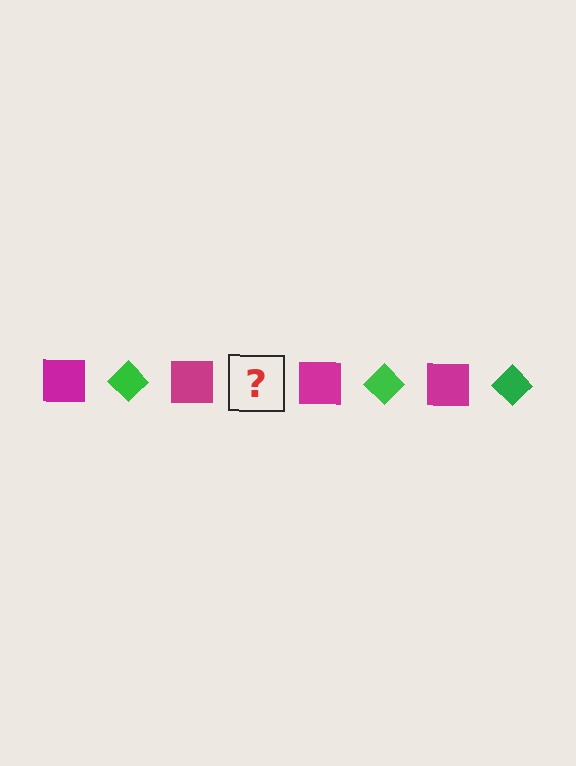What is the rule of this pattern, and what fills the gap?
The rule is that the pattern alternates between magenta square and green diamond. The gap should be filled with a green diamond.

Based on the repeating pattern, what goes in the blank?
The blank should be a green diamond.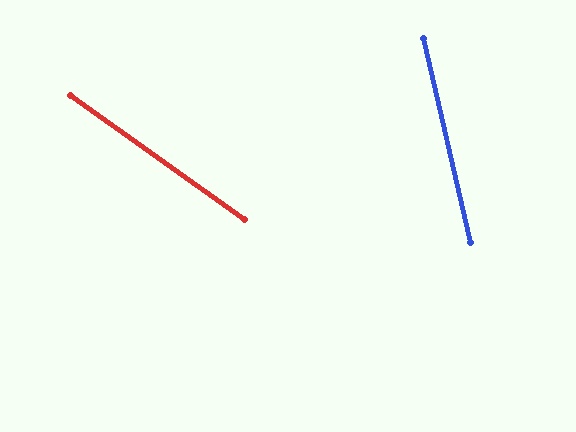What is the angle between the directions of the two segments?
Approximately 42 degrees.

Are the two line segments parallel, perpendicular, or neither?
Neither parallel nor perpendicular — they differ by about 42°.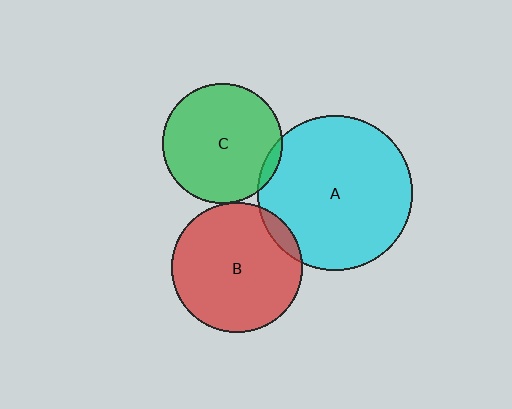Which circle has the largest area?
Circle A (cyan).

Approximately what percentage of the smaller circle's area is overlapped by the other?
Approximately 5%.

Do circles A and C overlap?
Yes.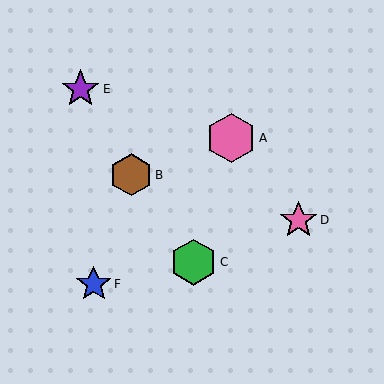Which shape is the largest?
The pink hexagon (labeled A) is the largest.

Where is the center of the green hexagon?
The center of the green hexagon is at (194, 262).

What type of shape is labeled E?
Shape E is a purple star.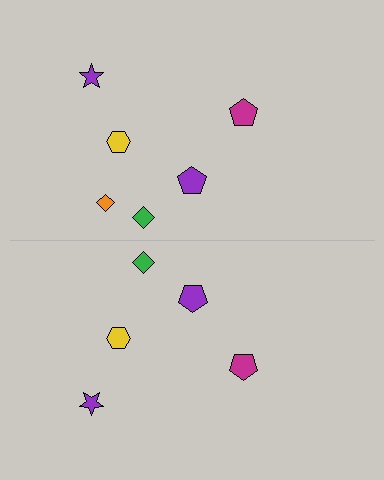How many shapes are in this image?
There are 11 shapes in this image.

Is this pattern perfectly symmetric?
No, the pattern is not perfectly symmetric. A orange diamond is missing from the bottom side.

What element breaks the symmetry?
A orange diamond is missing from the bottom side.